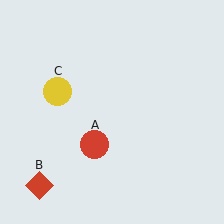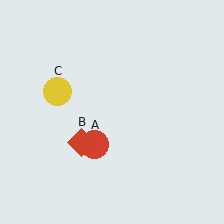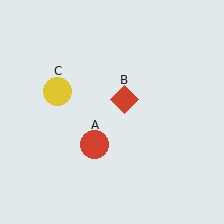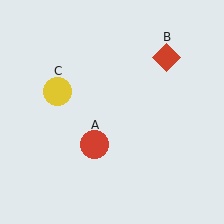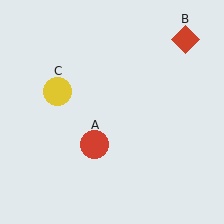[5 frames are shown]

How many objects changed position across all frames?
1 object changed position: red diamond (object B).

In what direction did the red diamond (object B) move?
The red diamond (object B) moved up and to the right.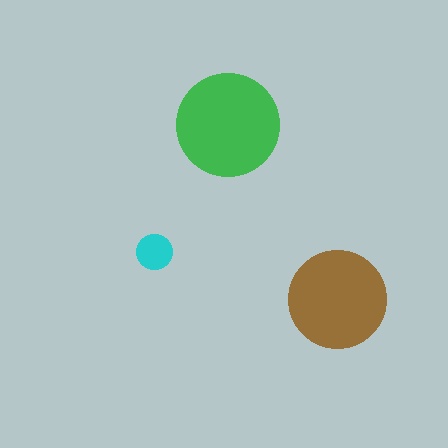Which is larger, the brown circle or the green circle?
The green one.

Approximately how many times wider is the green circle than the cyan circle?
About 3 times wider.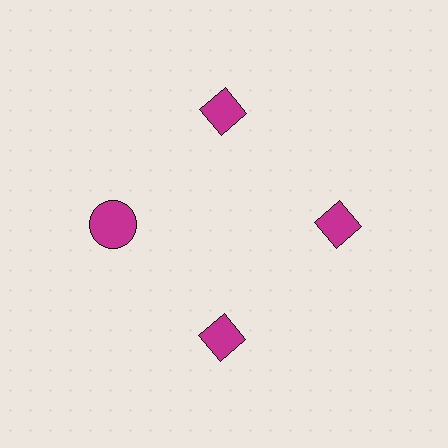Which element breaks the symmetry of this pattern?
The magenta circle at roughly the 9 o'clock position breaks the symmetry. All other shapes are magenta diamonds.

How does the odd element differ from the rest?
It has a different shape: circle instead of diamond.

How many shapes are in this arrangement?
There are 4 shapes arranged in a ring pattern.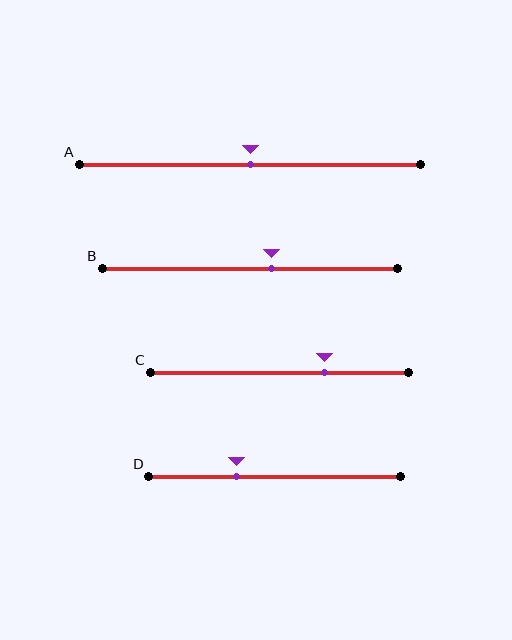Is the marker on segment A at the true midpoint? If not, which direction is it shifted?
Yes, the marker on segment A is at the true midpoint.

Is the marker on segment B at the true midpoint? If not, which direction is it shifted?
No, the marker on segment B is shifted to the right by about 7% of the segment length.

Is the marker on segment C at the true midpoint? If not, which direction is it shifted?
No, the marker on segment C is shifted to the right by about 17% of the segment length.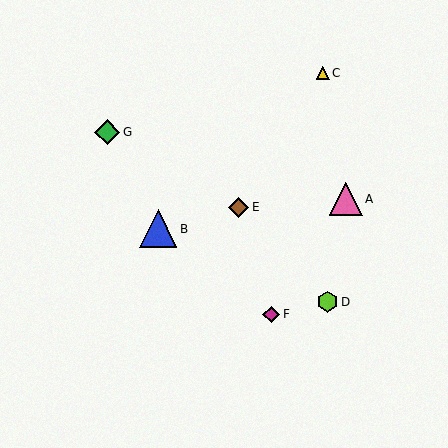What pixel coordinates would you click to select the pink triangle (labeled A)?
Click at (346, 199) to select the pink triangle A.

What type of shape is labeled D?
Shape D is a lime hexagon.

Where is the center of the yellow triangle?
The center of the yellow triangle is at (323, 73).